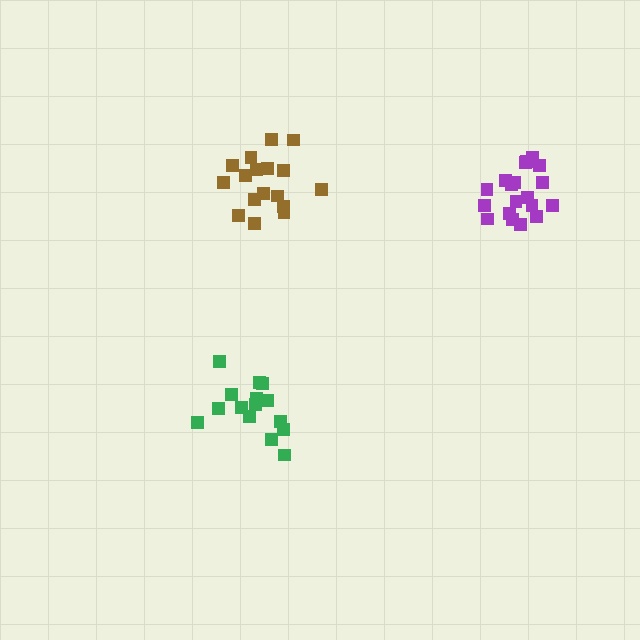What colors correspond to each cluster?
The clusters are colored: green, brown, purple.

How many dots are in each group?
Group 1: 15 dots, Group 2: 17 dots, Group 3: 19 dots (51 total).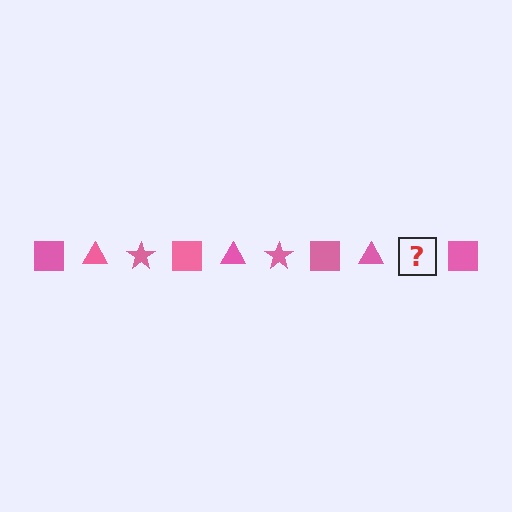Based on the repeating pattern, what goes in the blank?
The blank should be a pink star.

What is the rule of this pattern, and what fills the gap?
The rule is that the pattern cycles through square, triangle, star shapes in pink. The gap should be filled with a pink star.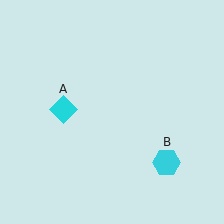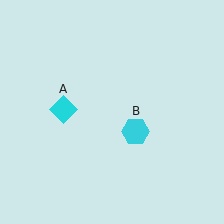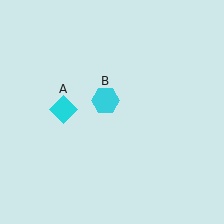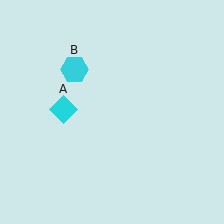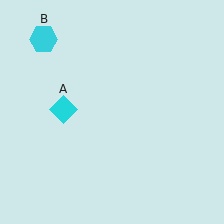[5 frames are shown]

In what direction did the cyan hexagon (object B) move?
The cyan hexagon (object B) moved up and to the left.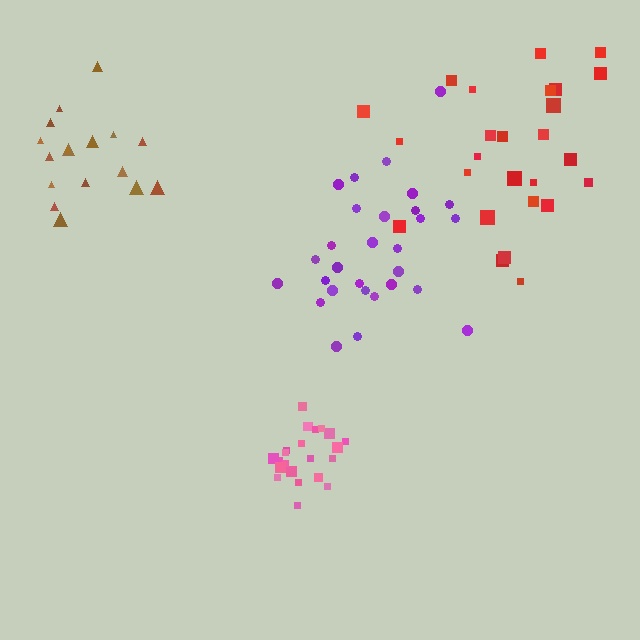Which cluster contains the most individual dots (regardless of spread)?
Purple (29).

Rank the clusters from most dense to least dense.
pink, brown, purple, red.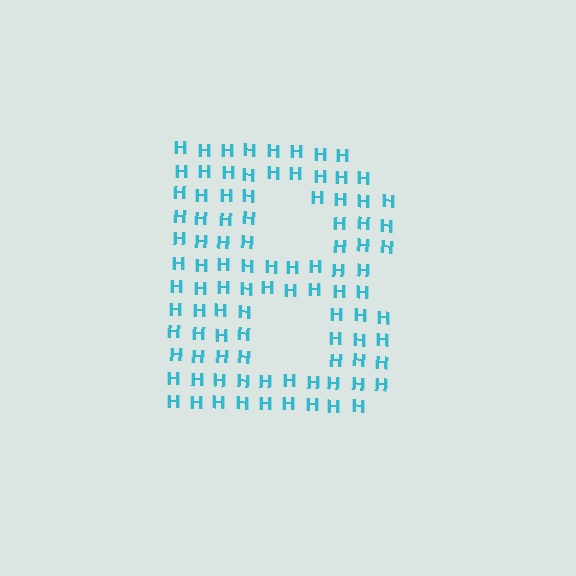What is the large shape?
The large shape is the letter B.